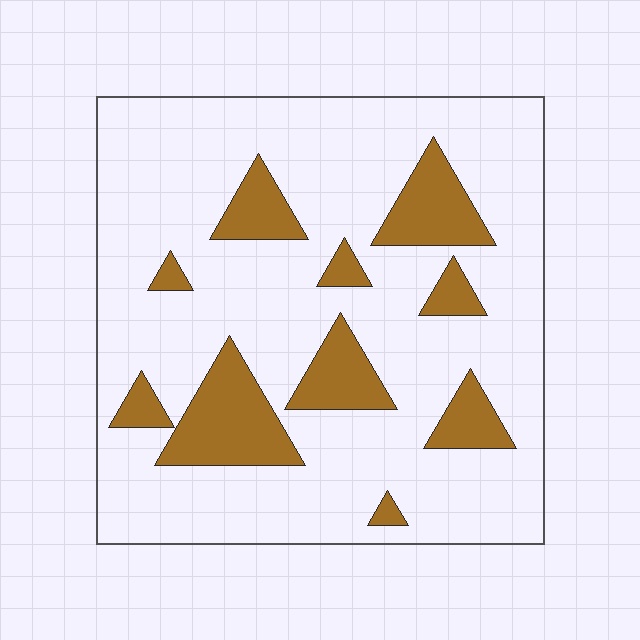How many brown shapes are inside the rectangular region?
10.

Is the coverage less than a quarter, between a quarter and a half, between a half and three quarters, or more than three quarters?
Less than a quarter.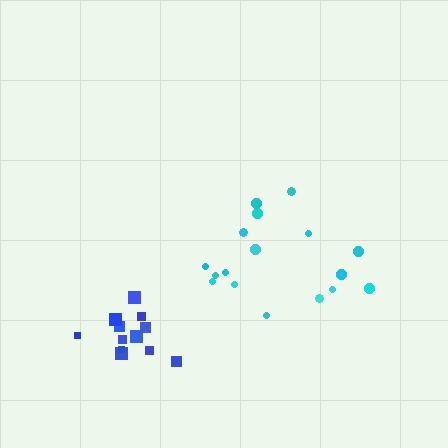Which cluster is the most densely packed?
Blue.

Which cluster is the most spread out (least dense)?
Cyan.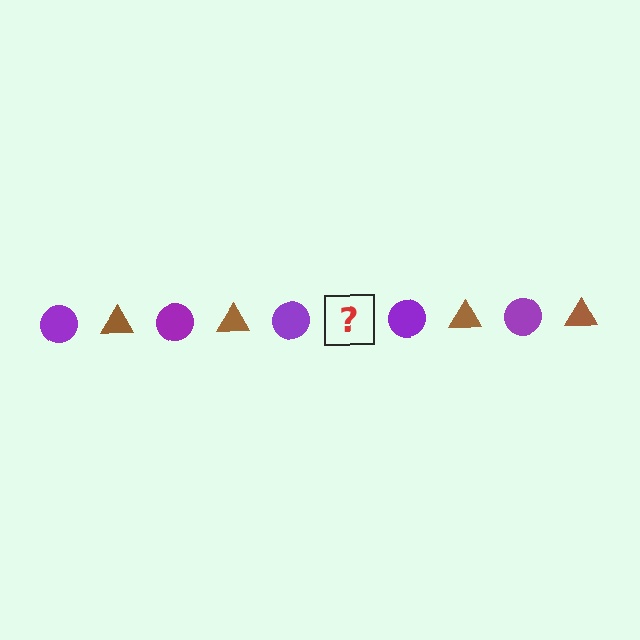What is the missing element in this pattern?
The missing element is a brown triangle.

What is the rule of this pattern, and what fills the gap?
The rule is that the pattern alternates between purple circle and brown triangle. The gap should be filled with a brown triangle.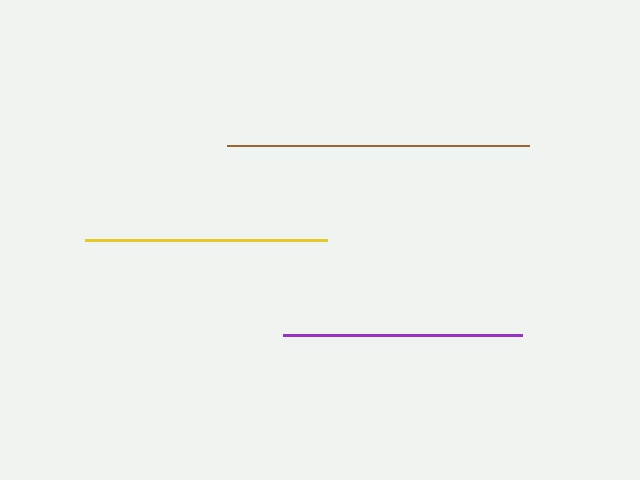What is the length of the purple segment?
The purple segment is approximately 239 pixels long.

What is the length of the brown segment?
The brown segment is approximately 301 pixels long.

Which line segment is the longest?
The brown line is the longest at approximately 301 pixels.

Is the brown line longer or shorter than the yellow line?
The brown line is longer than the yellow line.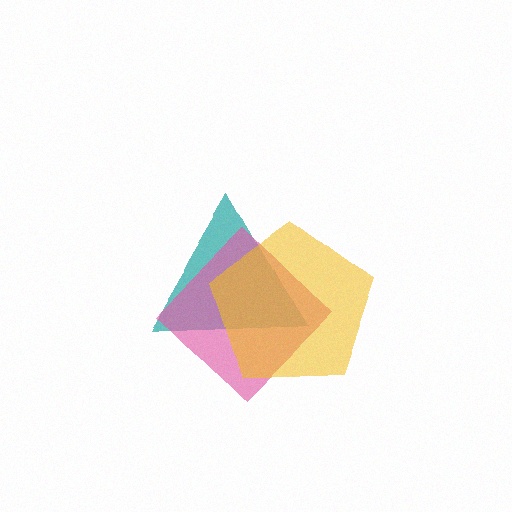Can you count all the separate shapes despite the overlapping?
Yes, there are 3 separate shapes.